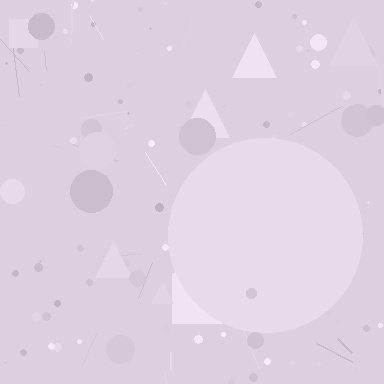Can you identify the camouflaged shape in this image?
The camouflaged shape is a circle.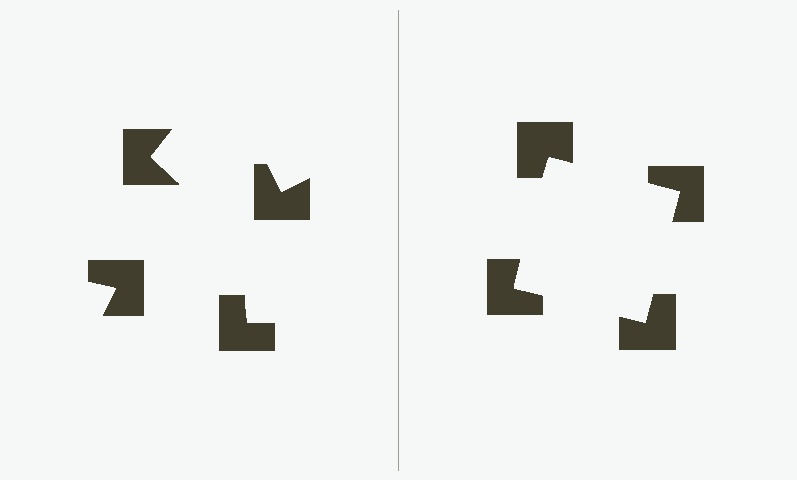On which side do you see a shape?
An illusory square appears on the right side. On the left side the wedge cuts are rotated, so no coherent shape forms.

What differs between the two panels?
The notched squares are positioned identically on both sides; only the wedge orientations differ. On the right they align to a square; on the left they are misaligned.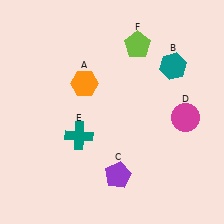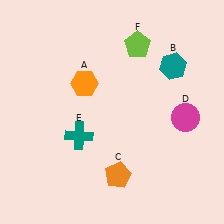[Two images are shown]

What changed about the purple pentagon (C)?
In Image 1, C is purple. In Image 2, it changed to orange.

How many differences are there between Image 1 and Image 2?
There is 1 difference between the two images.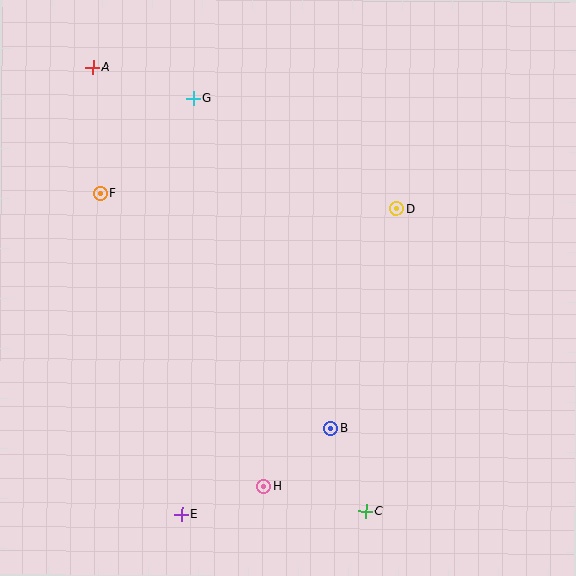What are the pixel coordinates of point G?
Point G is at (194, 99).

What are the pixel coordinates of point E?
Point E is at (182, 515).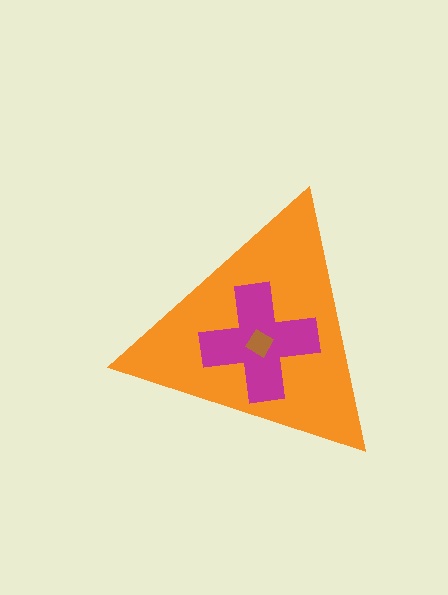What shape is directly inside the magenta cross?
The brown diamond.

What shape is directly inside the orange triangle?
The magenta cross.